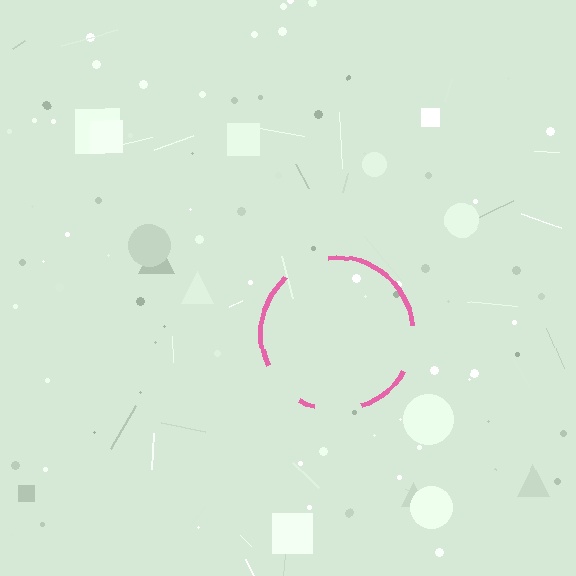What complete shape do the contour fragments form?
The contour fragments form a circle.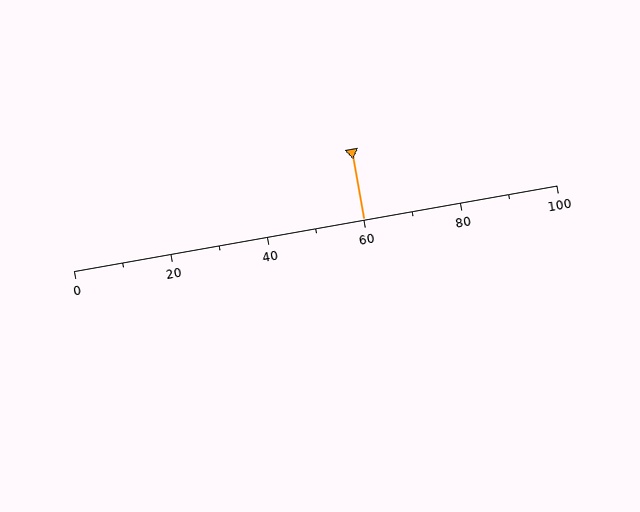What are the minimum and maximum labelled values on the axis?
The axis runs from 0 to 100.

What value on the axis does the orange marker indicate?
The marker indicates approximately 60.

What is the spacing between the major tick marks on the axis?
The major ticks are spaced 20 apart.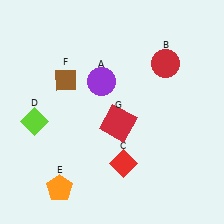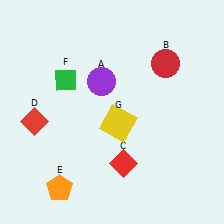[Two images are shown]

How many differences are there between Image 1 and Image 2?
There are 3 differences between the two images.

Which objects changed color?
D changed from lime to red. F changed from brown to green. G changed from red to yellow.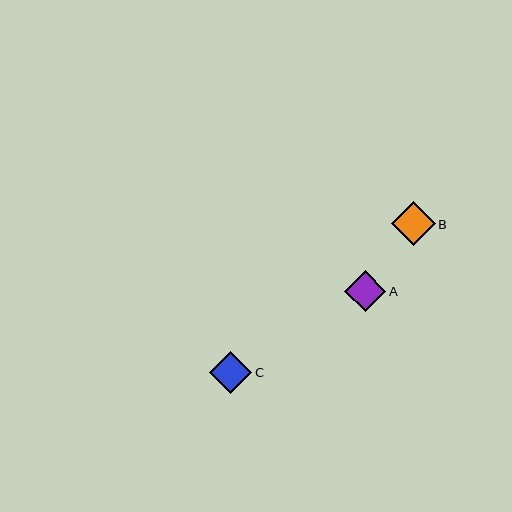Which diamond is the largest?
Diamond B is the largest with a size of approximately 44 pixels.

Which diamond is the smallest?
Diamond A is the smallest with a size of approximately 41 pixels.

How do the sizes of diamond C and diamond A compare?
Diamond C and diamond A are approximately the same size.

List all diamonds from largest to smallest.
From largest to smallest: B, C, A.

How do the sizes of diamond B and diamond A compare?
Diamond B and diamond A are approximately the same size.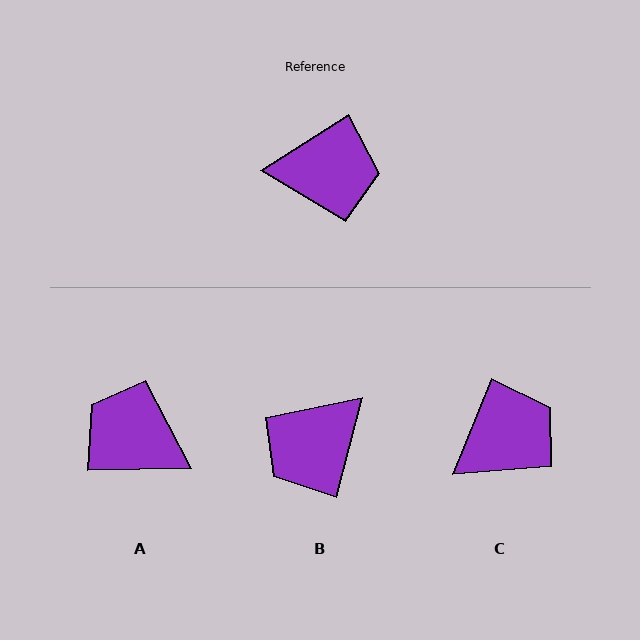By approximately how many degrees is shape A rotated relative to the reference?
Approximately 149 degrees counter-clockwise.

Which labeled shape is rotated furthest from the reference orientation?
A, about 149 degrees away.